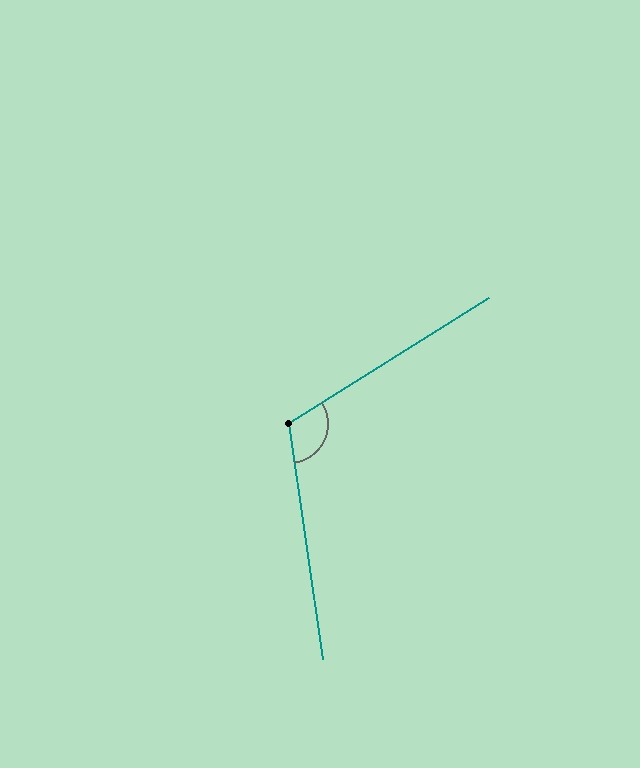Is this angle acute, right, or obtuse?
It is obtuse.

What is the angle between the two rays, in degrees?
Approximately 114 degrees.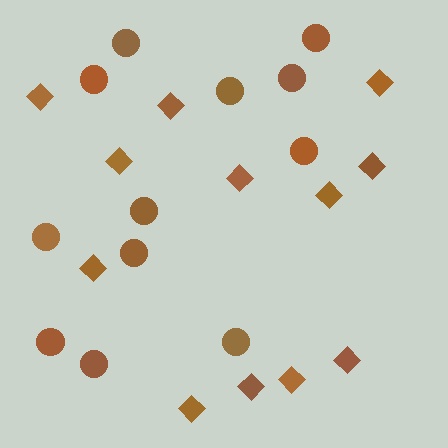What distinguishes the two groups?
There are 2 groups: one group of circles (12) and one group of diamonds (12).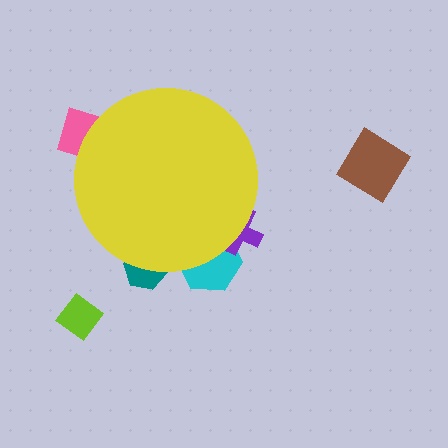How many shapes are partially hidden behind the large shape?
4 shapes are partially hidden.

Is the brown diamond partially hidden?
No, the brown diamond is fully visible.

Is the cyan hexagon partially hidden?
Yes, the cyan hexagon is partially hidden behind the yellow circle.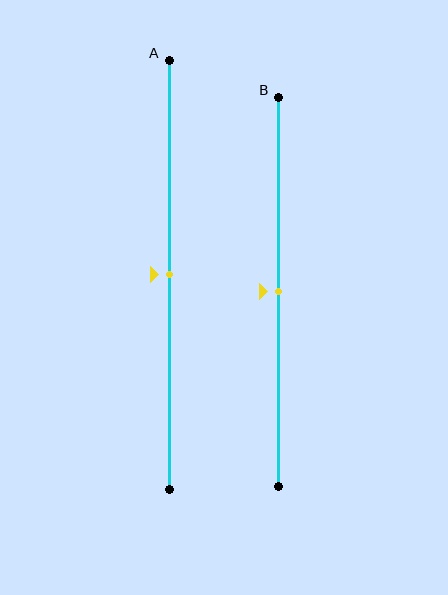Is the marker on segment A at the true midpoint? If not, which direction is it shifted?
Yes, the marker on segment A is at the true midpoint.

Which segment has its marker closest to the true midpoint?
Segment A has its marker closest to the true midpoint.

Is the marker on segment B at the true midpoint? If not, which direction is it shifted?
Yes, the marker on segment B is at the true midpoint.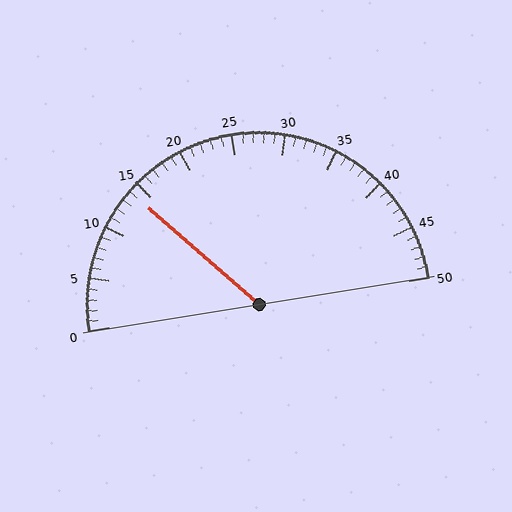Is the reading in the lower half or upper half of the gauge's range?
The reading is in the lower half of the range (0 to 50).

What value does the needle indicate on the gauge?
The needle indicates approximately 14.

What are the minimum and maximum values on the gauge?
The gauge ranges from 0 to 50.